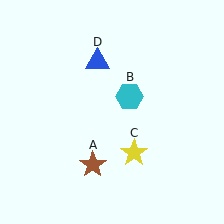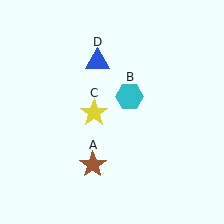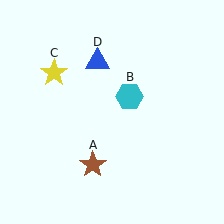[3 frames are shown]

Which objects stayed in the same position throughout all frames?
Brown star (object A) and cyan hexagon (object B) and blue triangle (object D) remained stationary.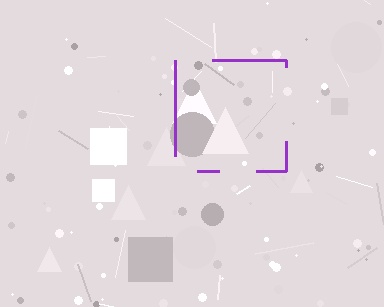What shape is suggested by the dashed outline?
The dashed outline suggests a square.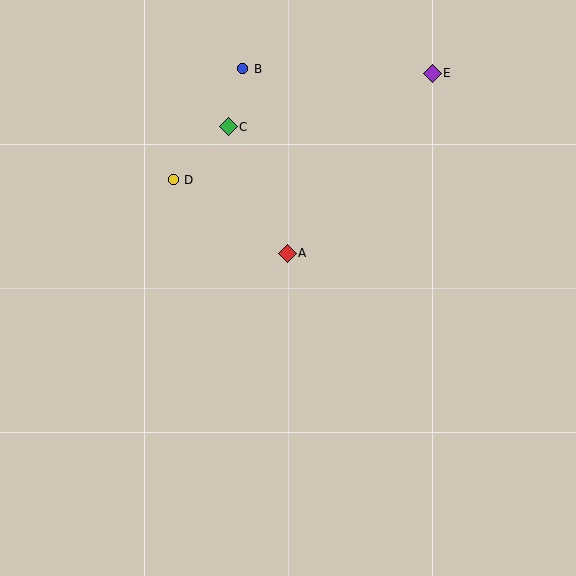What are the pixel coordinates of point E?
Point E is at (432, 73).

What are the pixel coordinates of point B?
Point B is at (243, 69).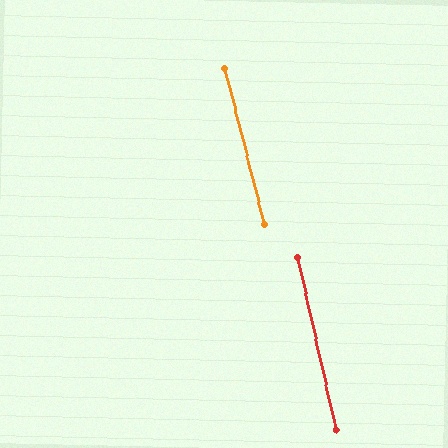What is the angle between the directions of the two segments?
Approximately 2 degrees.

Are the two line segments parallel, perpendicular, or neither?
Parallel — their directions differ by only 1.6°.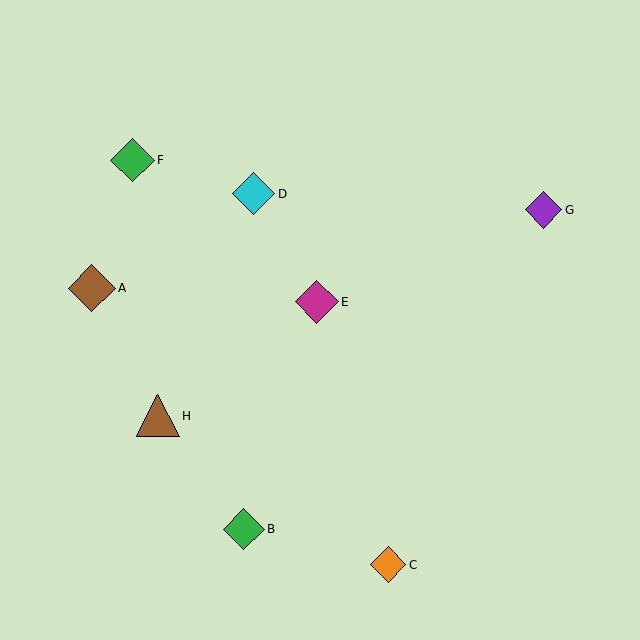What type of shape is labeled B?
Shape B is a green diamond.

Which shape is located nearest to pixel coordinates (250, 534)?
The green diamond (labeled B) at (244, 529) is nearest to that location.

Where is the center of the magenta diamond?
The center of the magenta diamond is at (317, 302).